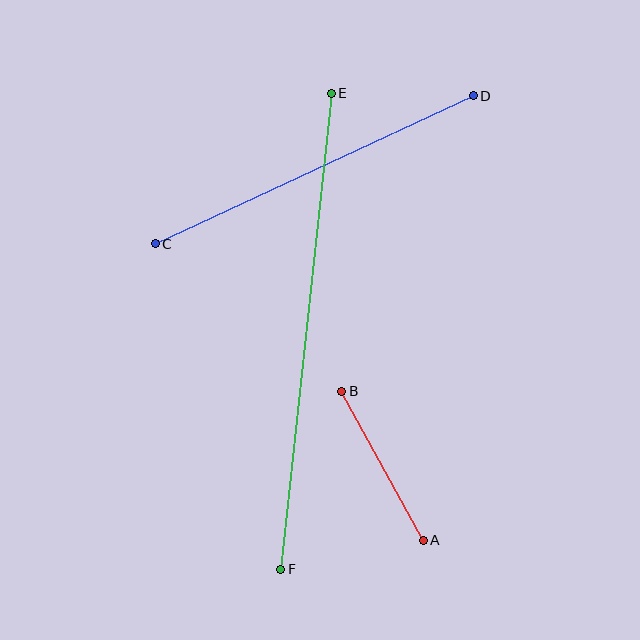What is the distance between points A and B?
The distance is approximately 170 pixels.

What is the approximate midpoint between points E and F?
The midpoint is at approximately (306, 331) pixels.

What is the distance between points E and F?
The distance is approximately 479 pixels.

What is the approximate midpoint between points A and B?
The midpoint is at approximately (382, 466) pixels.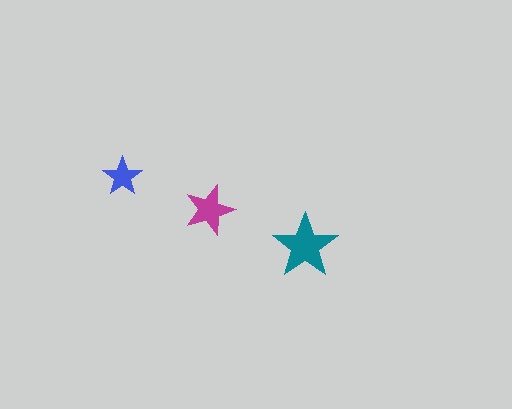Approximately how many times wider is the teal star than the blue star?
About 1.5 times wider.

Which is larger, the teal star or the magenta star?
The teal one.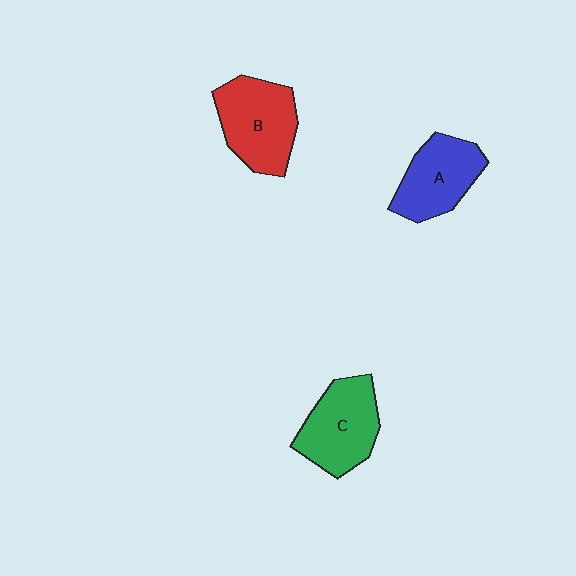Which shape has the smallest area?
Shape A (blue).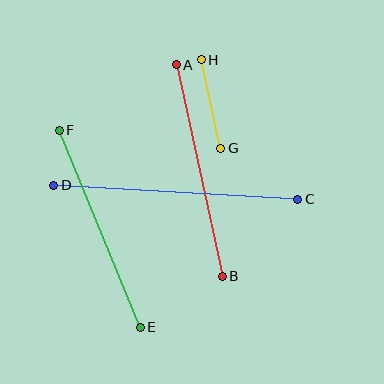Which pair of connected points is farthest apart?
Points C and D are farthest apart.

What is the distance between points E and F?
The distance is approximately 213 pixels.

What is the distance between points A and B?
The distance is approximately 217 pixels.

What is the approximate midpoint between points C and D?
The midpoint is at approximately (176, 192) pixels.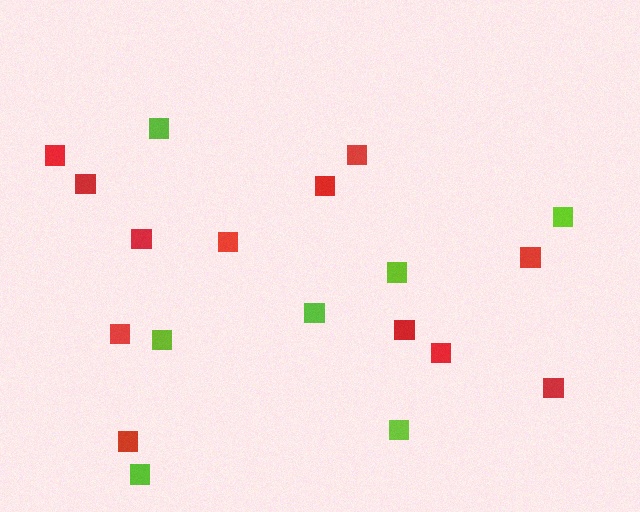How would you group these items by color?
There are 2 groups: one group of red squares (12) and one group of lime squares (7).